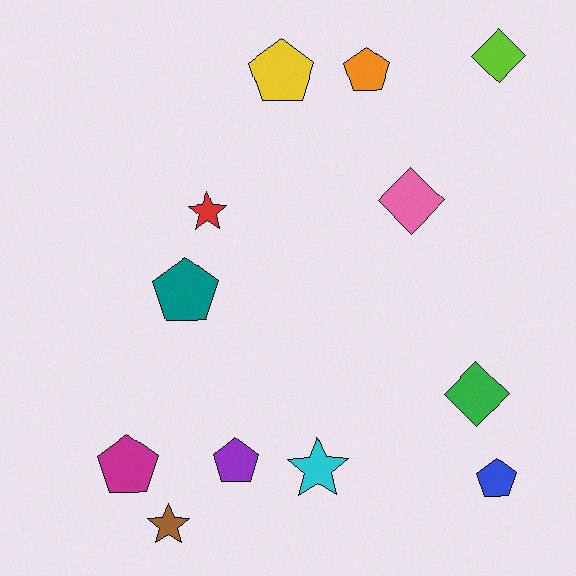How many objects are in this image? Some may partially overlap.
There are 12 objects.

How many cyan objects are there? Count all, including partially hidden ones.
There is 1 cyan object.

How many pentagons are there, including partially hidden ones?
There are 6 pentagons.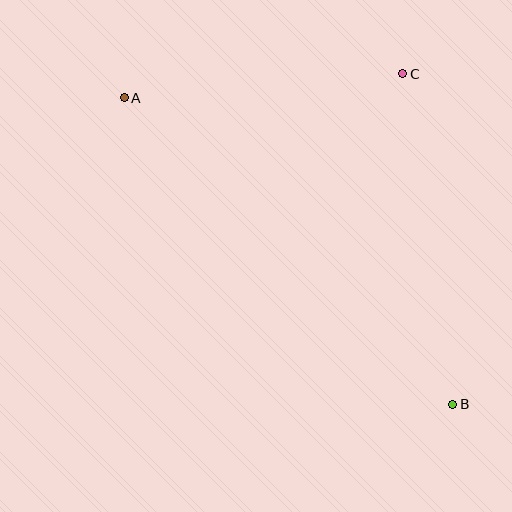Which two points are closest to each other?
Points A and C are closest to each other.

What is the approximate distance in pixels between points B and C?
The distance between B and C is approximately 334 pixels.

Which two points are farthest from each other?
Points A and B are farthest from each other.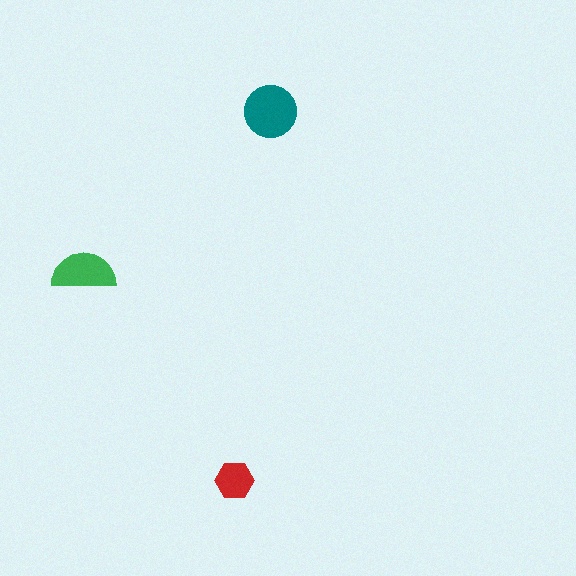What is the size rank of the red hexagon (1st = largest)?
3rd.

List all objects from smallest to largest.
The red hexagon, the green semicircle, the teal circle.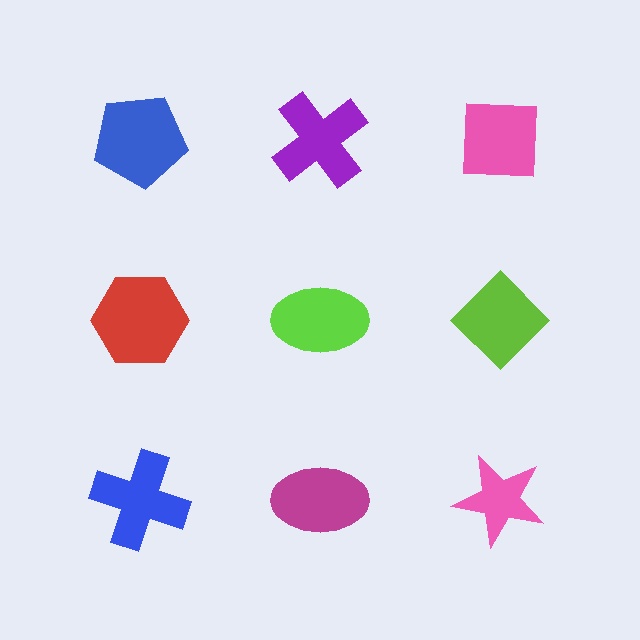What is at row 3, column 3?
A pink star.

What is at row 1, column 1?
A blue pentagon.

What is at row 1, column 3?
A pink square.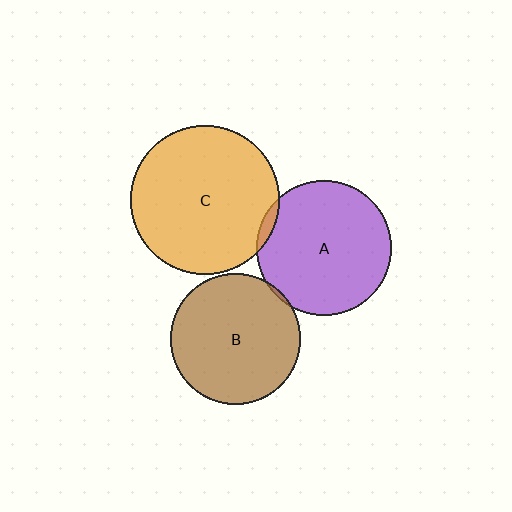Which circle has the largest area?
Circle C (orange).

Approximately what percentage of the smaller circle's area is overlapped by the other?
Approximately 5%.